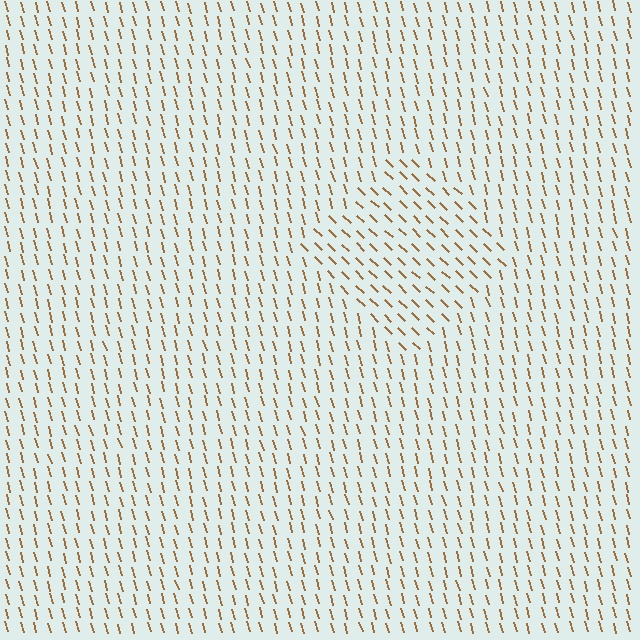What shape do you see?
I see a diamond.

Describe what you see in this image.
The image is filled with small brown line segments. A diamond region in the image has lines oriented differently from the surrounding lines, creating a visible texture boundary.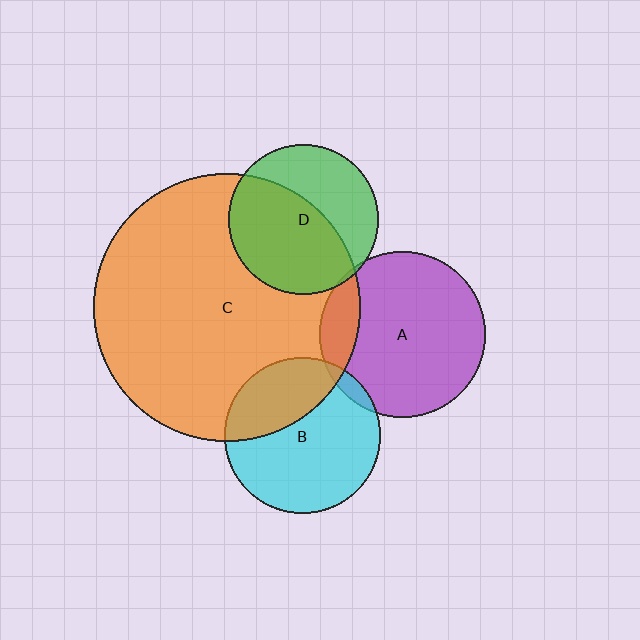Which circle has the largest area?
Circle C (orange).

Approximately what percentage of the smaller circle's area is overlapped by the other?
Approximately 5%.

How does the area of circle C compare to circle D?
Approximately 3.2 times.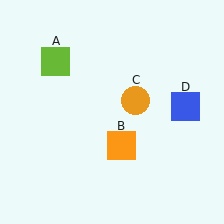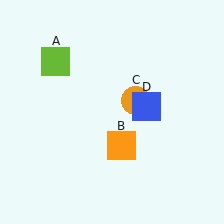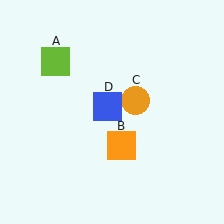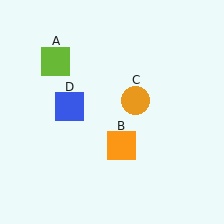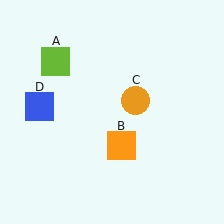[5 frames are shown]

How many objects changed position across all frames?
1 object changed position: blue square (object D).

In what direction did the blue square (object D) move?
The blue square (object D) moved left.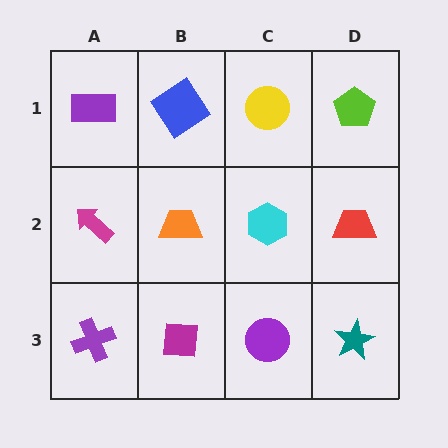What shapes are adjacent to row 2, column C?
A yellow circle (row 1, column C), a purple circle (row 3, column C), an orange trapezoid (row 2, column B), a red trapezoid (row 2, column D).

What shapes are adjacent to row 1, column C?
A cyan hexagon (row 2, column C), a blue diamond (row 1, column B), a lime pentagon (row 1, column D).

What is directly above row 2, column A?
A purple rectangle.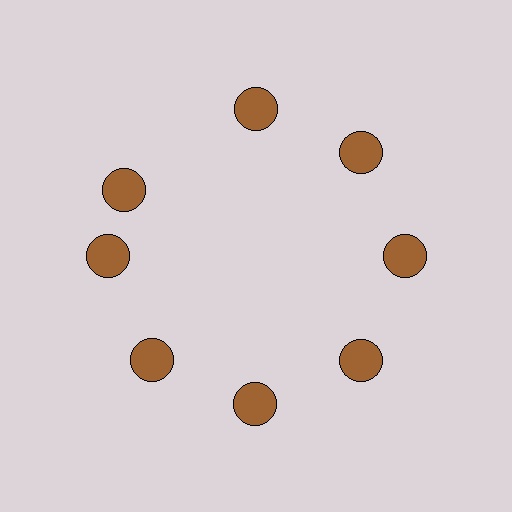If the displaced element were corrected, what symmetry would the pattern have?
It would have 8-fold rotational symmetry — the pattern would map onto itself every 45 degrees.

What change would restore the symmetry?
The symmetry would be restored by rotating it back into even spacing with its neighbors so that all 8 circles sit at equal angles and equal distance from the center.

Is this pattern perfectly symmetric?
No. The 8 brown circles are arranged in a ring, but one element near the 10 o'clock position is rotated out of alignment along the ring, breaking the 8-fold rotational symmetry.